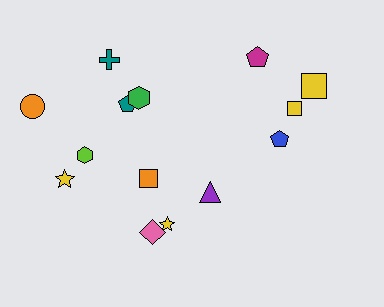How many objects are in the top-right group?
There are 4 objects.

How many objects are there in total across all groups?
There are 14 objects.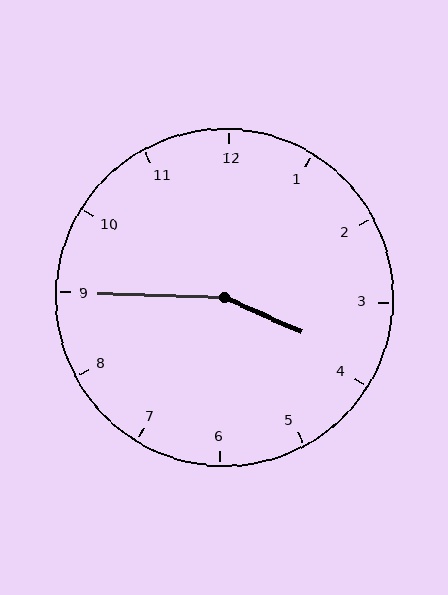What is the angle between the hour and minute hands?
Approximately 158 degrees.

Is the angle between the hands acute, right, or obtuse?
It is obtuse.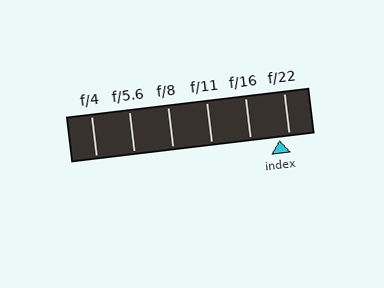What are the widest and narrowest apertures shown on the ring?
The widest aperture shown is f/4 and the narrowest is f/22.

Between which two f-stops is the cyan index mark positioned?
The index mark is between f/16 and f/22.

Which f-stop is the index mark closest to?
The index mark is closest to f/22.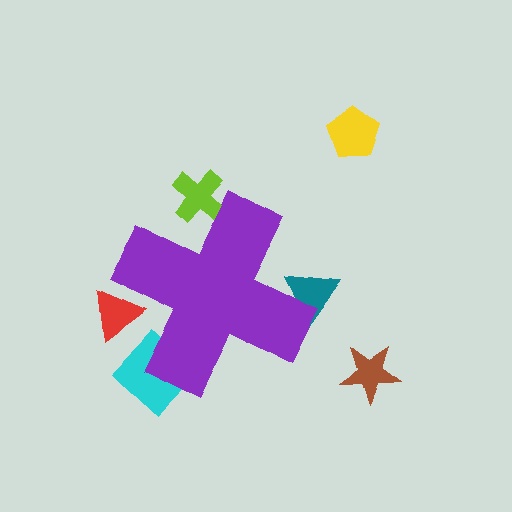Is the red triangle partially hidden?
Yes, the red triangle is partially hidden behind the purple cross.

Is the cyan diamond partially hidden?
Yes, the cyan diamond is partially hidden behind the purple cross.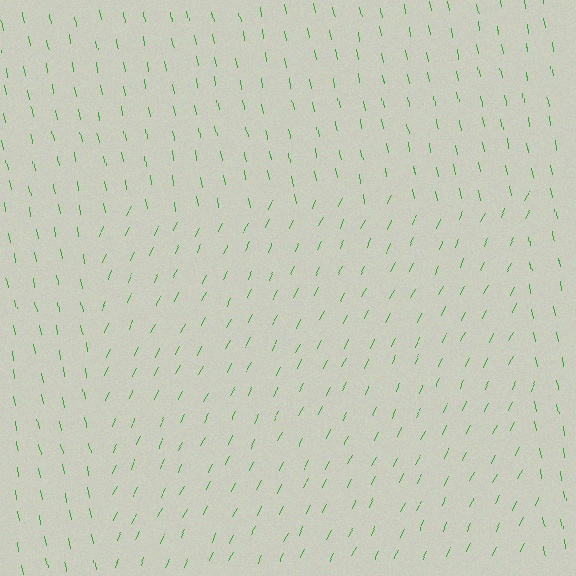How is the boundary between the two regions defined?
The boundary is defined purely by a change in line orientation (approximately 38 degrees difference). All lines are the same color and thickness.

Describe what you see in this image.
The image is filled with small green line segments. A rectangle region in the image has lines oriented differently from the surrounding lines, creating a visible texture boundary.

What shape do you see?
I see a rectangle.